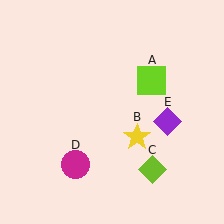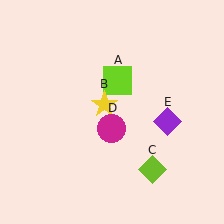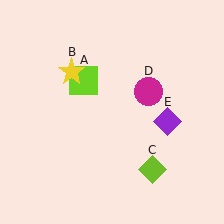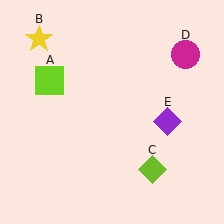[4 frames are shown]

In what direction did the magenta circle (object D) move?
The magenta circle (object D) moved up and to the right.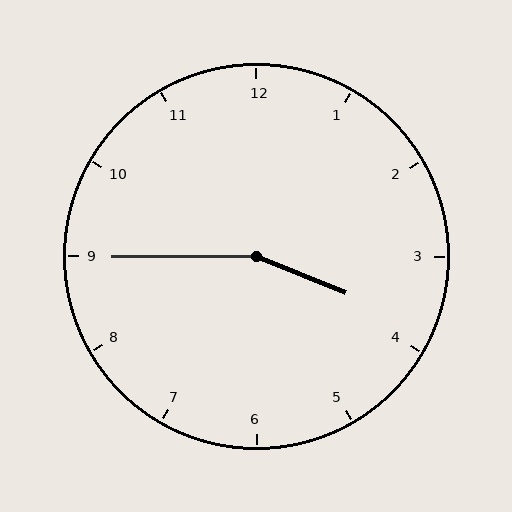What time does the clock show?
3:45.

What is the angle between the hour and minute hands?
Approximately 158 degrees.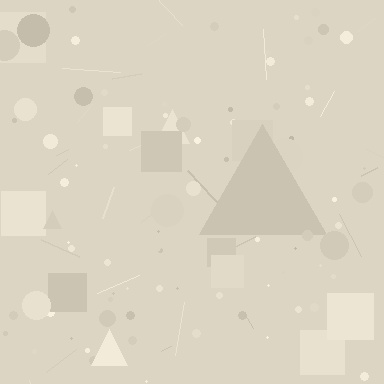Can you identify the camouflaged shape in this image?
The camouflaged shape is a triangle.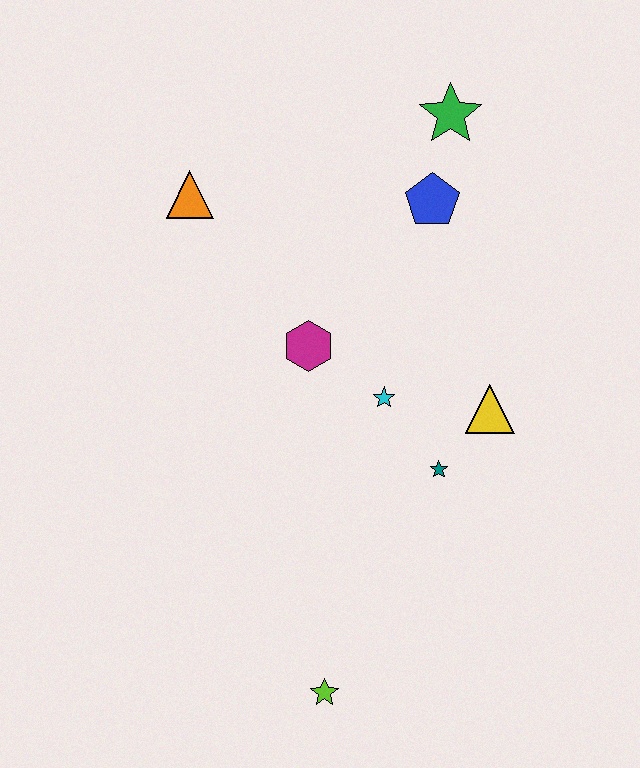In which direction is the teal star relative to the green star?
The teal star is below the green star.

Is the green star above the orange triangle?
Yes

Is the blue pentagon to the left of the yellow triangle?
Yes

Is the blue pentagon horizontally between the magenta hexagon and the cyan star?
No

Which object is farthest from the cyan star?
The lime star is farthest from the cyan star.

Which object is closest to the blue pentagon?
The green star is closest to the blue pentagon.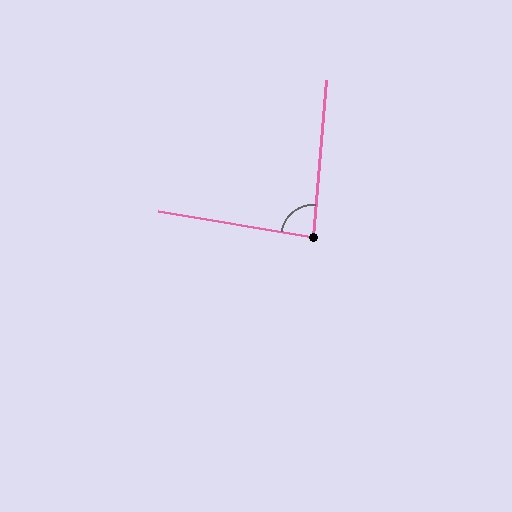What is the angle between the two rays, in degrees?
Approximately 85 degrees.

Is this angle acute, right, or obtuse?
It is approximately a right angle.